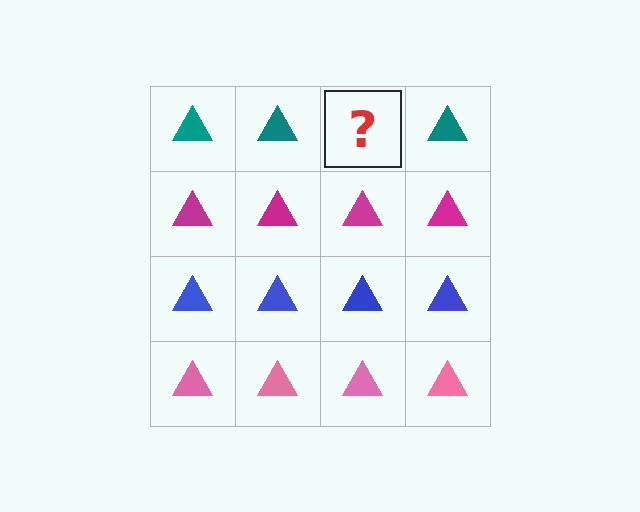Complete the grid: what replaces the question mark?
The question mark should be replaced with a teal triangle.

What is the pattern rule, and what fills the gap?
The rule is that each row has a consistent color. The gap should be filled with a teal triangle.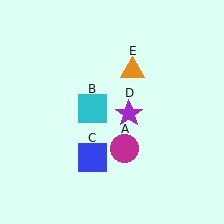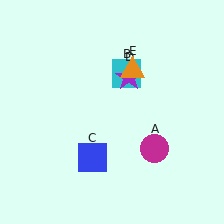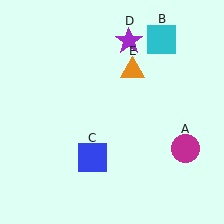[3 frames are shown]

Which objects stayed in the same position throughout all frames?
Blue square (object C) and orange triangle (object E) remained stationary.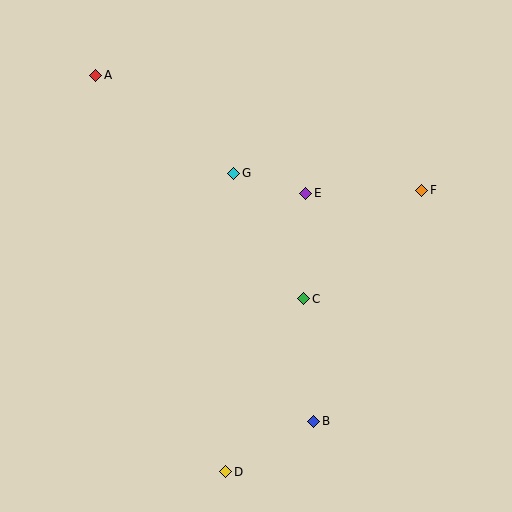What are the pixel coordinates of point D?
Point D is at (226, 472).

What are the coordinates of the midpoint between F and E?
The midpoint between F and E is at (364, 192).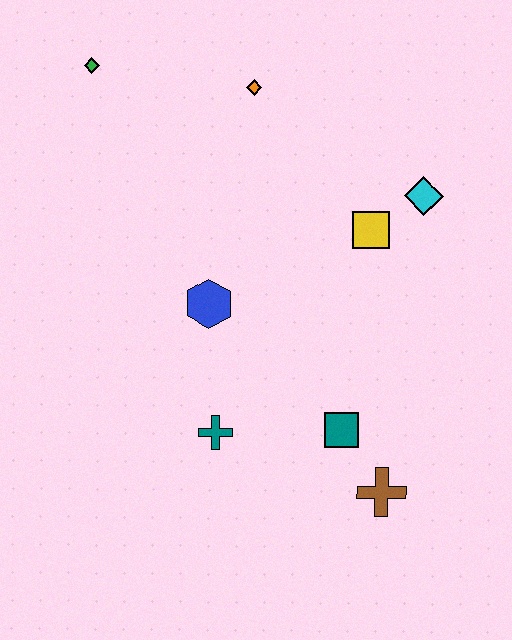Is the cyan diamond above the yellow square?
Yes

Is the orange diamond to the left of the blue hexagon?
No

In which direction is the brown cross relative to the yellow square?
The brown cross is below the yellow square.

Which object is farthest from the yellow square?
The green diamond is farthest from the yellow square.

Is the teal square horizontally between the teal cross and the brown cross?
Yes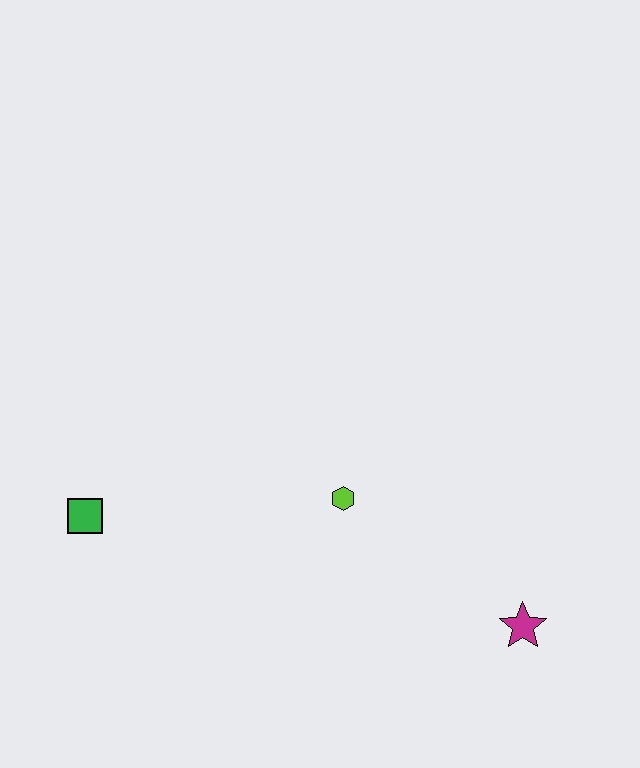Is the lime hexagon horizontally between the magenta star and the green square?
Yes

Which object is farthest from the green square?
The magenta star is farthest from the green square.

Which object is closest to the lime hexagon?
The magenta star is closest to the lime hexagon.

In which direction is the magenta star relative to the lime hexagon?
The magenta star is to the right of the lime hexagon.